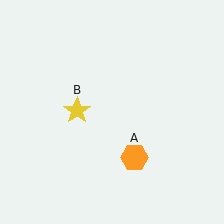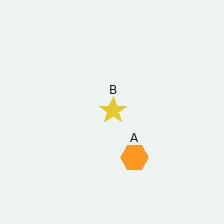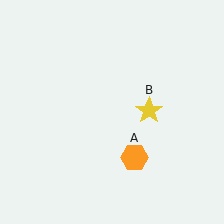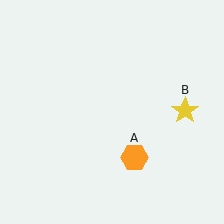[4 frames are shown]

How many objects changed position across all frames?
1 object changed position: yellow star (object B).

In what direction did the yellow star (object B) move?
The yellow star (object B) moved right.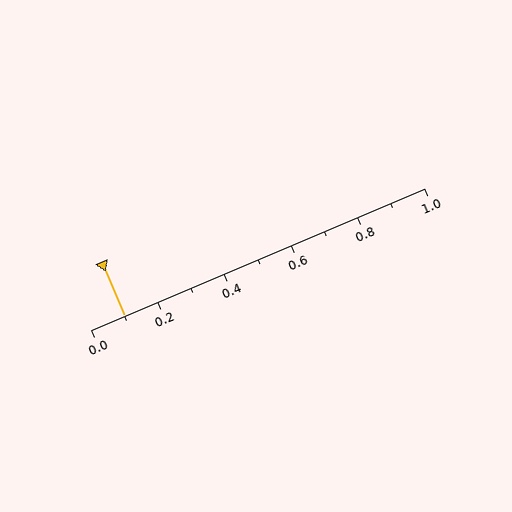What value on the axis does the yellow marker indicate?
The marker indicates approximately 0.1.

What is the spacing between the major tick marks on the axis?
The major ticks are spaced 0.2 apart.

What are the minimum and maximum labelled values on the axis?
The axis runs from 0.0 to 1.0.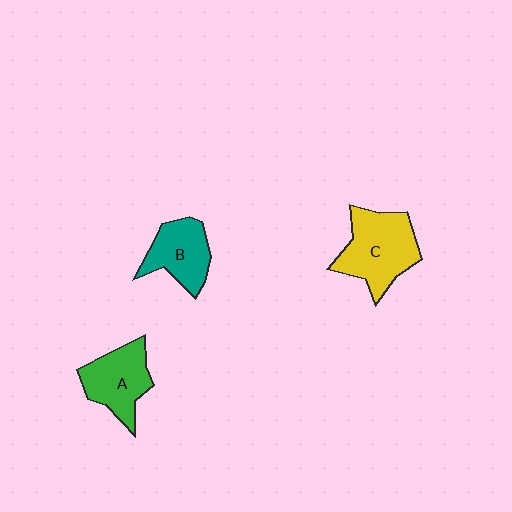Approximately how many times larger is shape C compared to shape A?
Approximately 1.3 times.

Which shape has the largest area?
Shape C (yellow).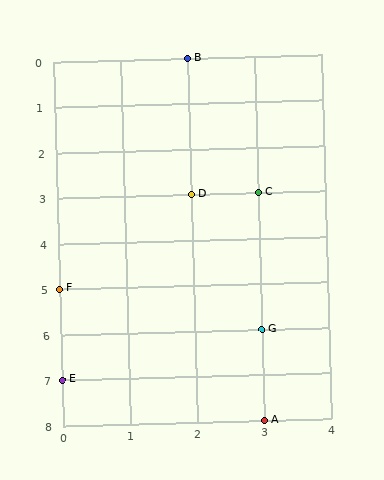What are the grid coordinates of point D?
Point D is at grid coordinates (2, 3).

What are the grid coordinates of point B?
Point B is at grid coordinates (2, 0).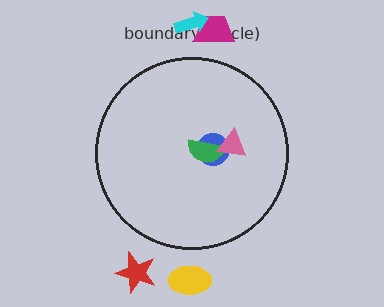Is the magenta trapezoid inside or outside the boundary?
Outside.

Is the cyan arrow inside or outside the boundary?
Outside.